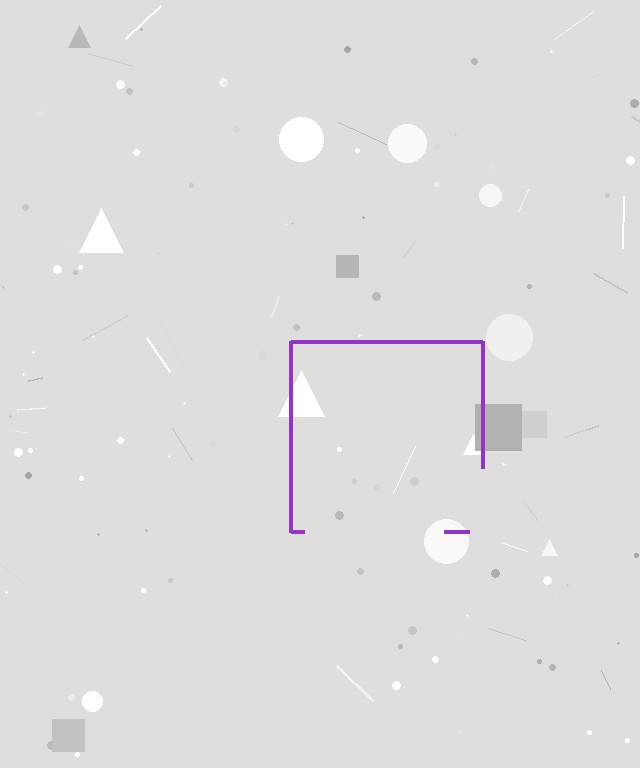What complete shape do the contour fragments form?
The contour fragments form a square.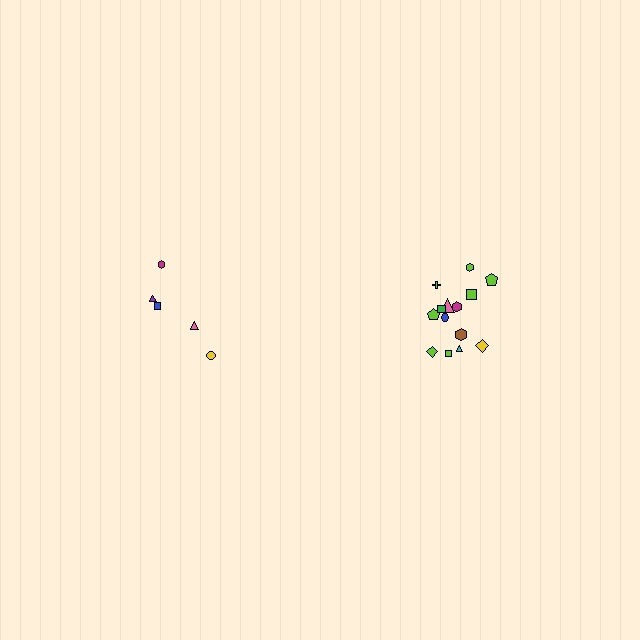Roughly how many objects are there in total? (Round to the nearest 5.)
Roughly 20 objects in total.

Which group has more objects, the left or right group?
The right group.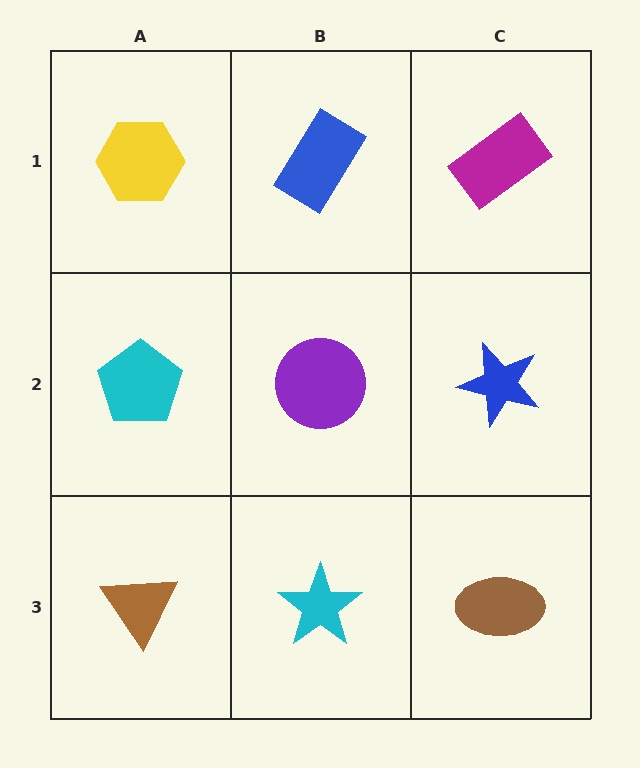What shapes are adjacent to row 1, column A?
A cyan pentagon (row 2, column A), a blue rectangle (row 1, column B).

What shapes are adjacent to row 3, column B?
A purple circle (row 2, column B), a brown triangle (row 3, column A), a brown ellipse (row 3, column C).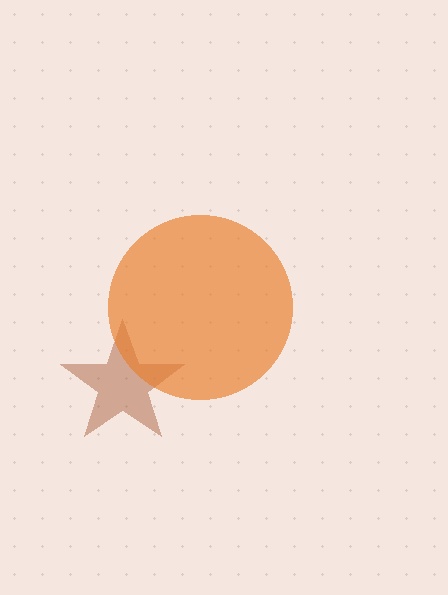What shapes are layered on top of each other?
The layered shapes are: a brown star, an orange circle.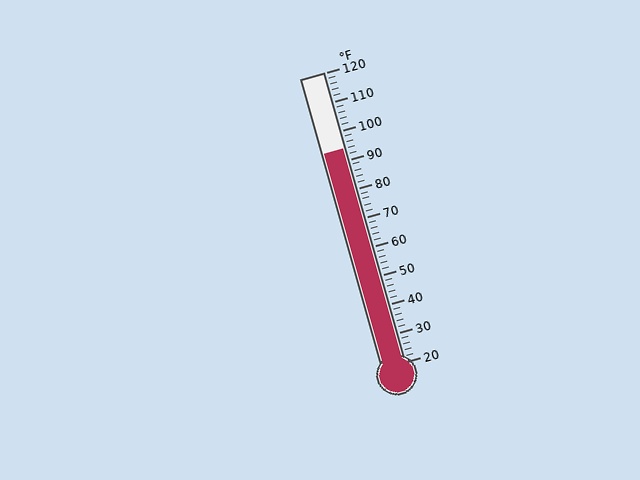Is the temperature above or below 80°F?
The temperature is above 80°F.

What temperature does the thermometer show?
The thermometer shows approximately 94°F.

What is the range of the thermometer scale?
The thermometer scale ranges from 20°F to 120°F.